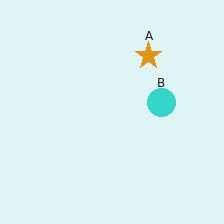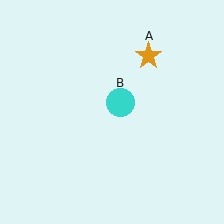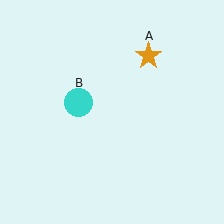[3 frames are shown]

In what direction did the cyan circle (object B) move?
The cyan circle (object B) moved left.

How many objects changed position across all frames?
1 object changed position: cyan circle (object B).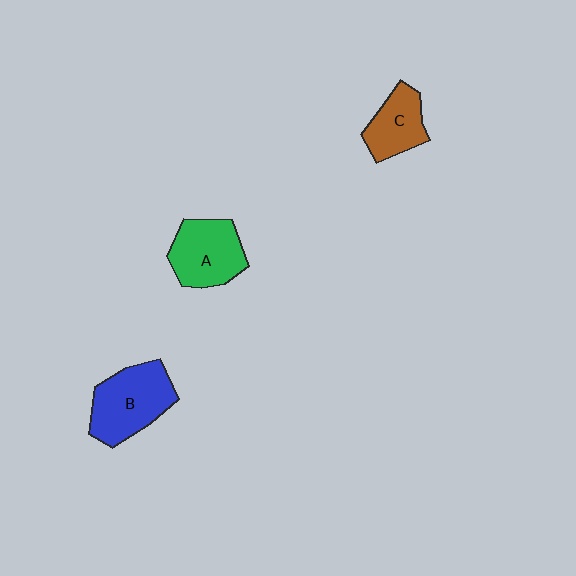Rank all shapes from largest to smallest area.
From largest to smallest: B (blue), A (green), C (brown).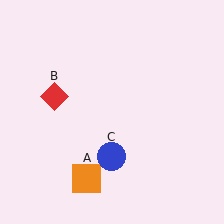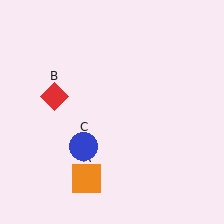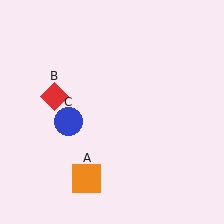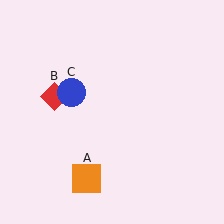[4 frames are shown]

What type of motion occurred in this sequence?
The blue circle (object C) rotated clockwise around the center of the scene.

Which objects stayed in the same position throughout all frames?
Orange square (object A) and red diamond (object B) remained stationary.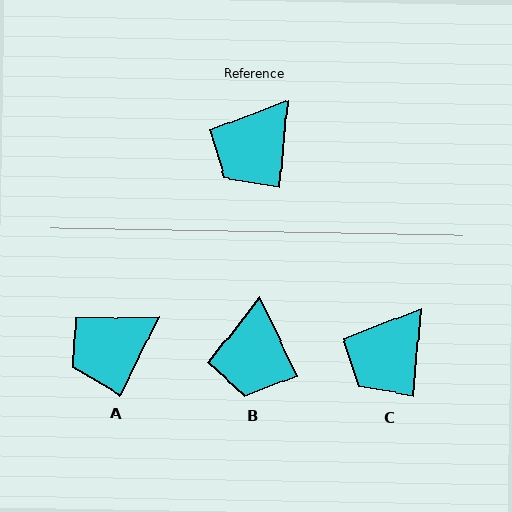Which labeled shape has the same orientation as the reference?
C.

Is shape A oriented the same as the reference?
No, it is off by about 21 degrees.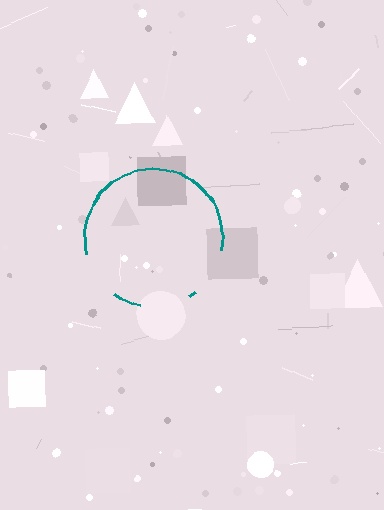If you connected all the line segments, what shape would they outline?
They would outline a circle.